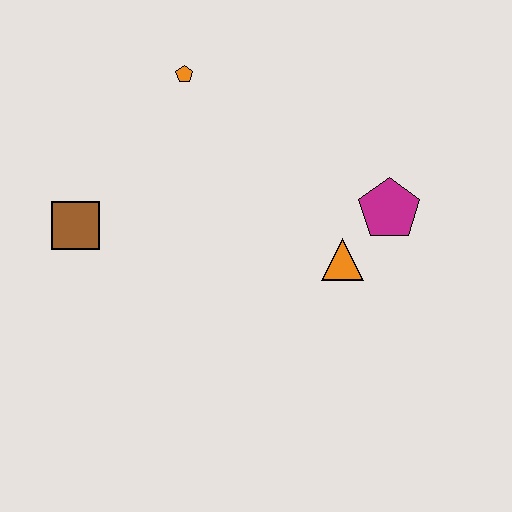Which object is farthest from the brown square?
The magenta pentagon is farthest from the brown square.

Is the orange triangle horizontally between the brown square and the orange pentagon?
No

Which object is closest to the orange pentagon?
The brown square is closest to the orange pentagon.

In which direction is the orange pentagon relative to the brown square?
The orange pentagon is above the brown square.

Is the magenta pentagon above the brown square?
Yes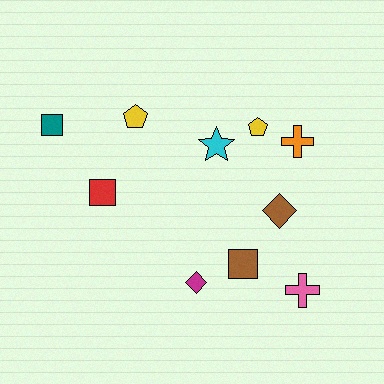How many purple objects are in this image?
There are no purple objects.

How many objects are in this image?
There are 10 objects.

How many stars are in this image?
There is 1 star.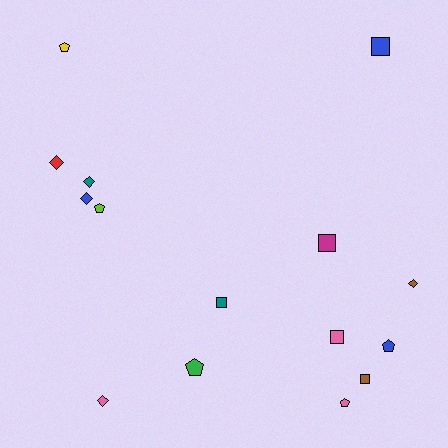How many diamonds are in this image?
There are 5 diamonds.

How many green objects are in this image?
There is 1 green object.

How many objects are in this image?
There are 15 objects.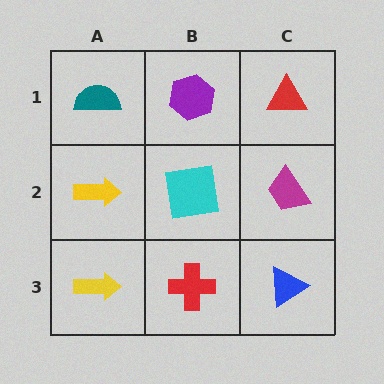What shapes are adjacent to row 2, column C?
A red triangle (row 1, column C), a blue triangle (row 3, column C), a cyan square (row 2, column B).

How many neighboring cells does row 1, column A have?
2.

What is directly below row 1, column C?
A magenta trapezoid.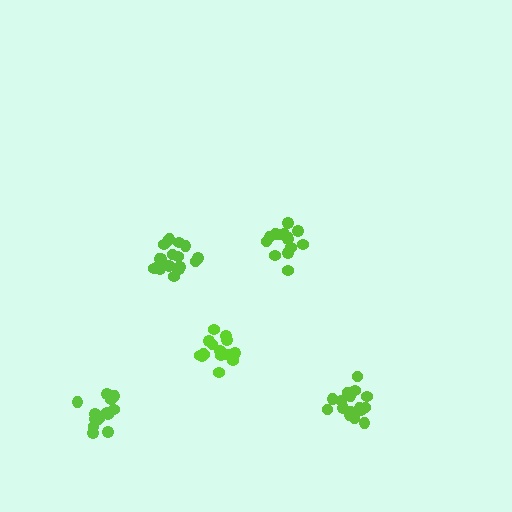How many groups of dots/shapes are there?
There are 5 groups.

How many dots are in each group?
Group 1: 14 dots, Group 2: 19 dots, Group 3: 14 dots, Group 4: 15 dots, Group 5: 16 dots (78 total).